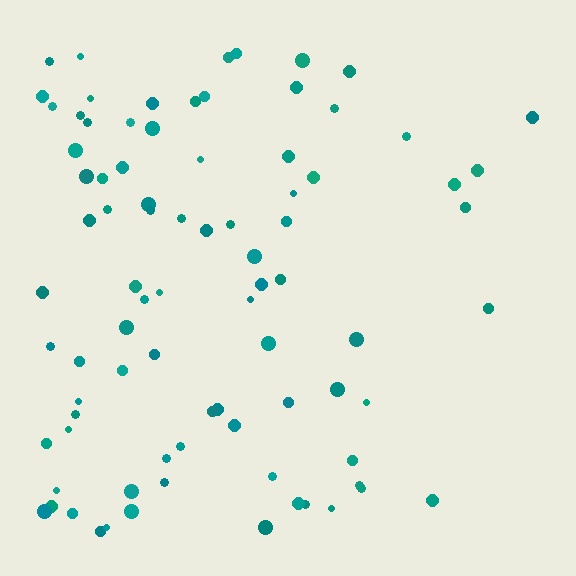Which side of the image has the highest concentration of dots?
The left.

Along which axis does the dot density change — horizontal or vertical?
Horizontal.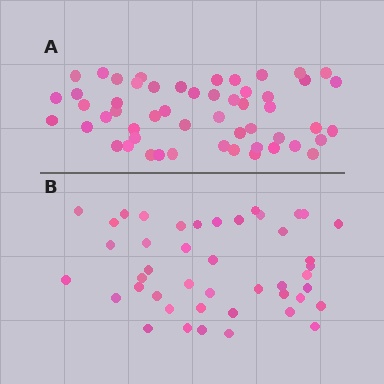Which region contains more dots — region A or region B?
Region A (the top region) has more dots.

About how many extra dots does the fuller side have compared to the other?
Region A has roughly 8 or so more dots than region B.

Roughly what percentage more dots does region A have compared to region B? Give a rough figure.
About 20% more.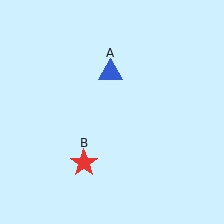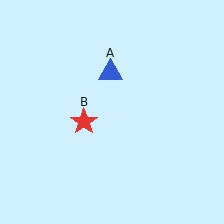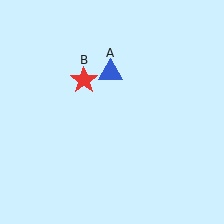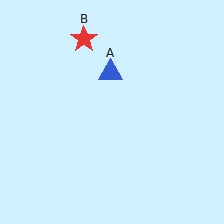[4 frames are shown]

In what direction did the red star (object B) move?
The red star (object B) moved up.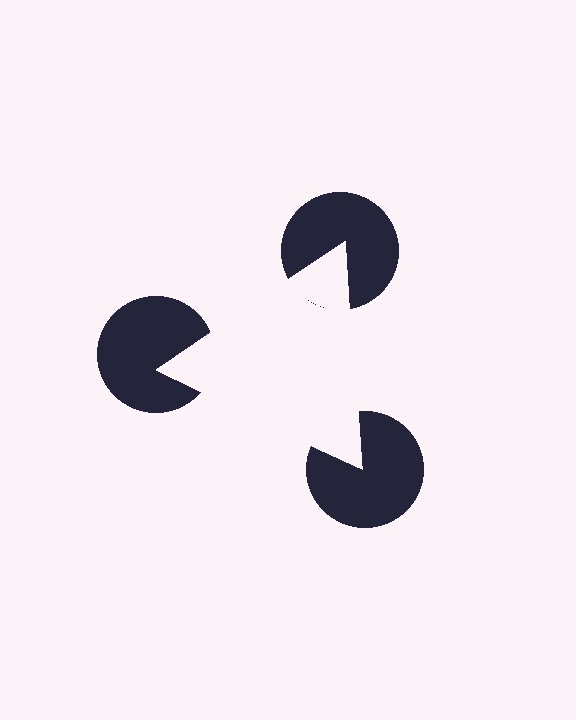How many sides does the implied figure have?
3 sides.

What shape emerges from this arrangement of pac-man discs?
An illusory triangle — its edges are inferred from the aligned wedge cuts in the pac-man discs, not physically drawn.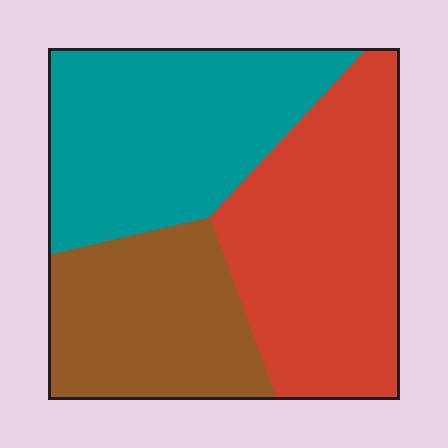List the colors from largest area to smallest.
From largest to smallest: red, teal, brown.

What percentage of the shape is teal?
Teal takes up about one third (1/3) of the shape.